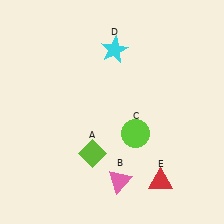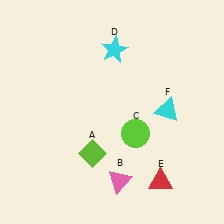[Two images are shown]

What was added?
A cyan triangle (F) was added in Image 2.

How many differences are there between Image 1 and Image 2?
There is 1 difference between the two images.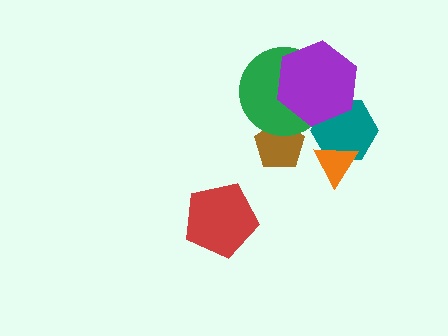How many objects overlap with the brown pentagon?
1 object overlaps with the brown pentagon.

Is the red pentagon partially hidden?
No, no other shape covers it.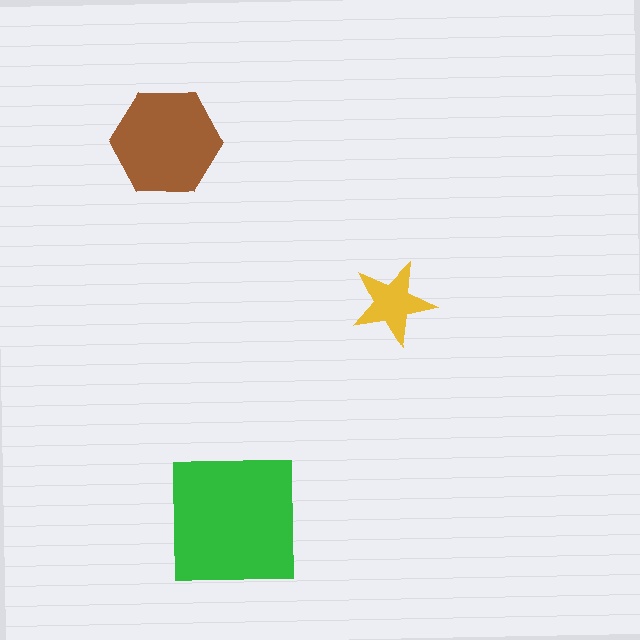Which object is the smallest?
The yellow star.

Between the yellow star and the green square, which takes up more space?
The green square.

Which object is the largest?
The green square.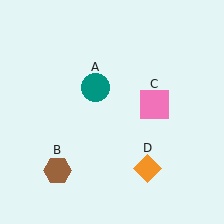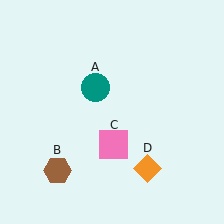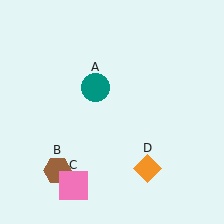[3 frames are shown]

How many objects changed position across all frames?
1 object changed position: pink square (object C).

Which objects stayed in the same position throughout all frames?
Teal circle (object A) and brown hexagon (object B) and orange diamond (object D) remained stationary.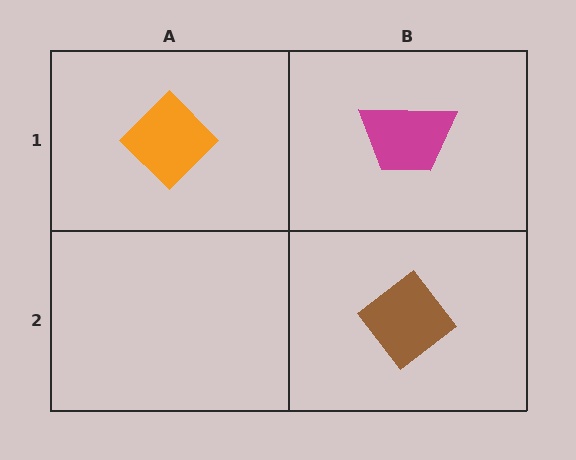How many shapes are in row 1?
2 shapes.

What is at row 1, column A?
An orange diamond.